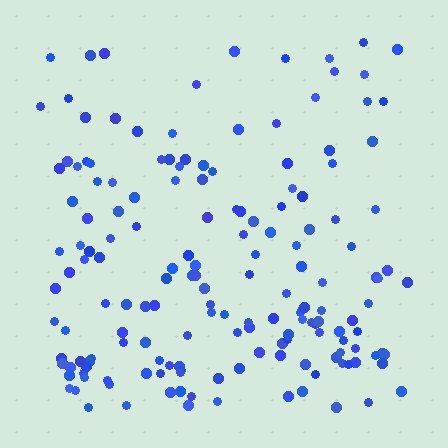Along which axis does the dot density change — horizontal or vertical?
Vertical.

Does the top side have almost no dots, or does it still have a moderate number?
Still a moderate number, just noticeably fewer than the bottom.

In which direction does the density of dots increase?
From top to bottom, with the bottom side densest.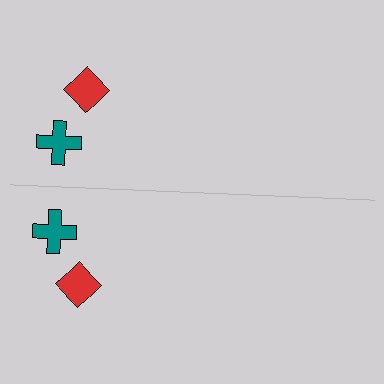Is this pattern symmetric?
Yes, this pattern has bilateral (reflection) symmetry.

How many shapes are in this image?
There are 4 shapes in this image.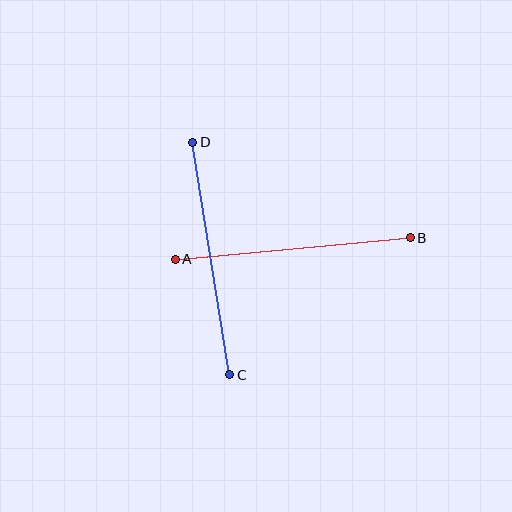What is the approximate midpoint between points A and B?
The midpoint is at approximately (293, 249) pixels.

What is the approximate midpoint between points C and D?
The midpoint is at approximately (211, 259) pixels.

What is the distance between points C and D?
The distance is approximately 236 pixels.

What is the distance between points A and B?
The distance is approximately 236 pixels.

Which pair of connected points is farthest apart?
Points A and B are farthest apart.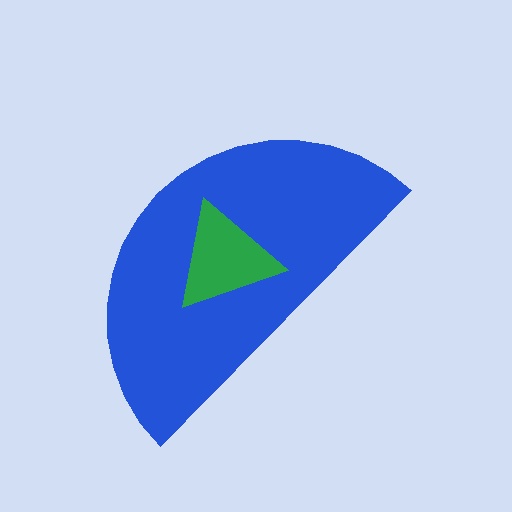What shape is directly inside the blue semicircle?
The green triangle.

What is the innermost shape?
The green triangle.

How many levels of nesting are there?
2.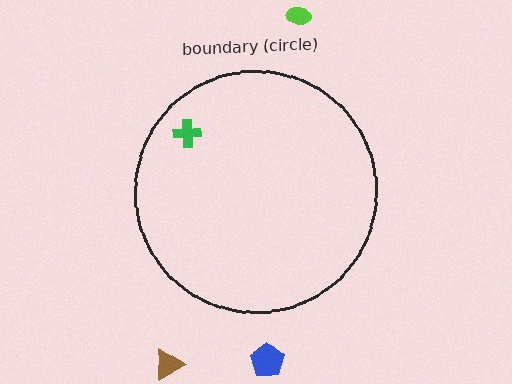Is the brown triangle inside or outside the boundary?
Outside.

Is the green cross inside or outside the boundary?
Inside.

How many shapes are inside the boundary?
1 inside, 3 outside.